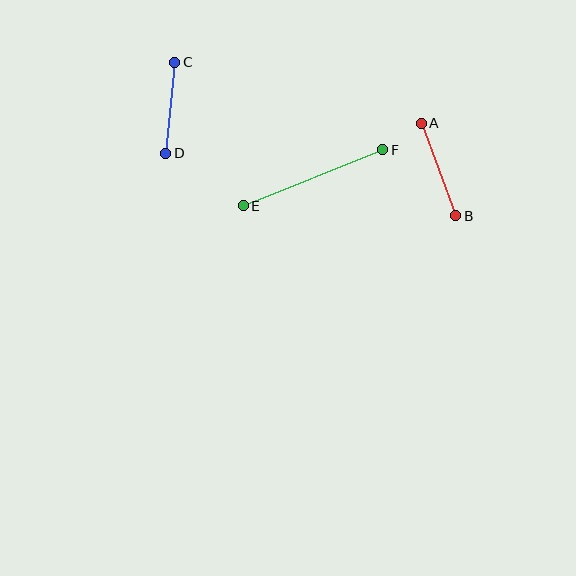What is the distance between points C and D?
The distance is approximately 91 pixels.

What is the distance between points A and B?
The distance is approximately 99 pixels.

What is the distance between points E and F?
The distance is approximately 150 pixels.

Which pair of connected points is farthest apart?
Points E and F are farthest apart.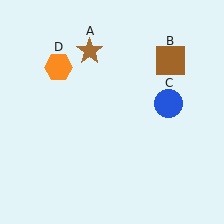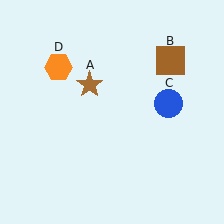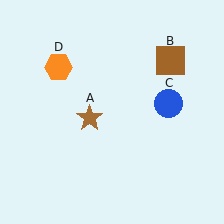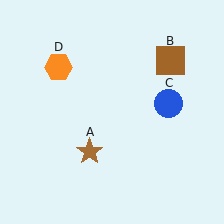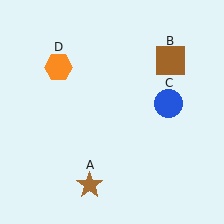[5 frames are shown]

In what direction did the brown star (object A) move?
The brown star (object A) moved down.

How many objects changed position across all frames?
1 object changed position: brown star (object A).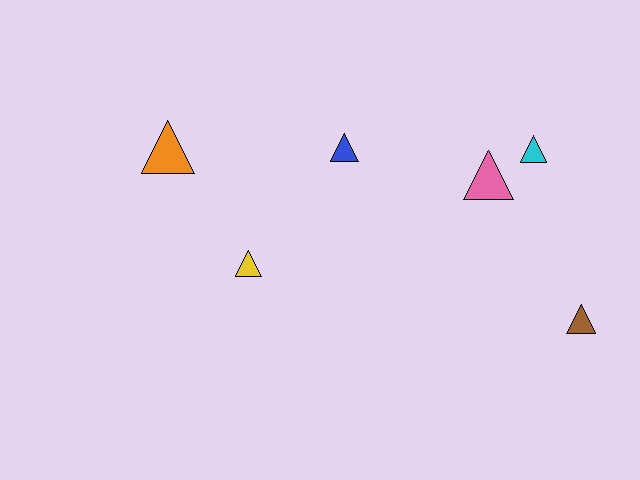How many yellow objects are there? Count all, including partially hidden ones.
There is 1 yellow object.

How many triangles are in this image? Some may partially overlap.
There are 6 triangles.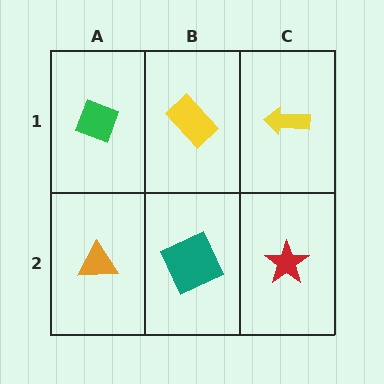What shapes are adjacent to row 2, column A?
A green diamond (row 1, column A), a teal square (row 2, column B).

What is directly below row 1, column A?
An orange triangle.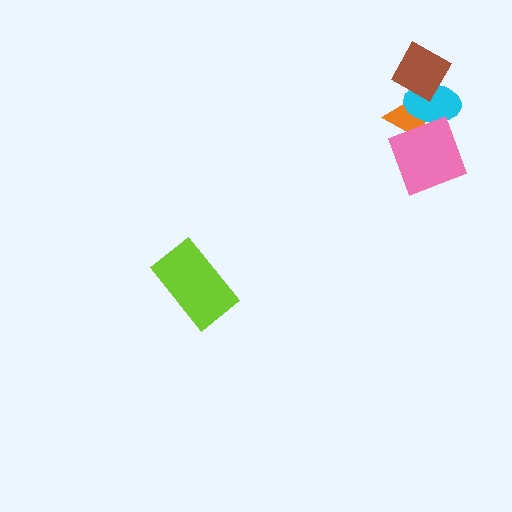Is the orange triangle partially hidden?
Yes, it is partially covered by another shape.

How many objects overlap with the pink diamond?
2 objects overlap with the pink diamond.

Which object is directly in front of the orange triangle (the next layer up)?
The cyan ellipse is directly in front of the orange triangle.